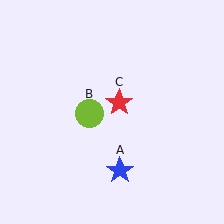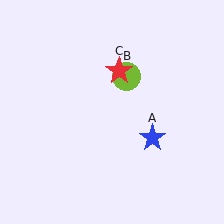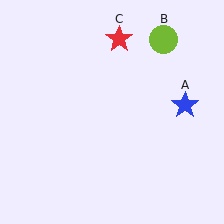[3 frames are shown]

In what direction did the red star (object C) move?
The red star (object C) moved up.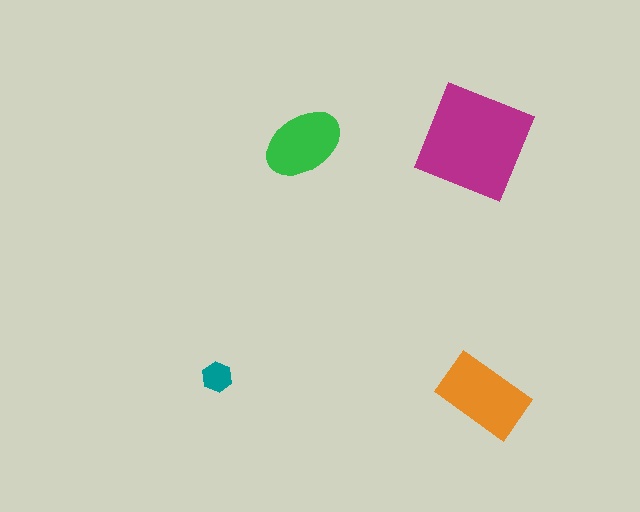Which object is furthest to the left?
The teal hexagon is leftmost.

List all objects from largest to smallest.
The magenta square, the orange rectangle, the green ellipse, the teal hexagon.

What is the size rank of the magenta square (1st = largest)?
1st.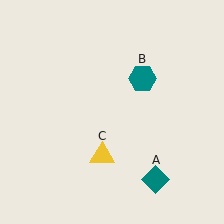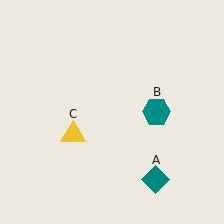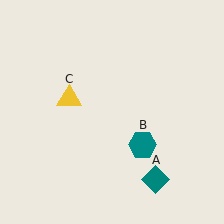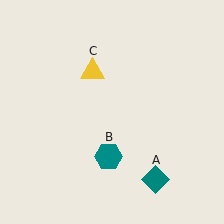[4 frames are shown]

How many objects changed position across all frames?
2 objects changed position: teal hexagon (object B), yellow triangle (object C).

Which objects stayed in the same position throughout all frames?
Teal diamond (object A) remained stationary.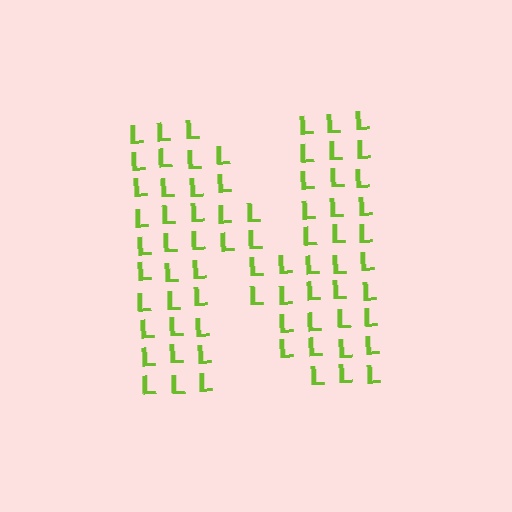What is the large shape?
The large shape is the letter N.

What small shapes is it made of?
It is made of small letter L's.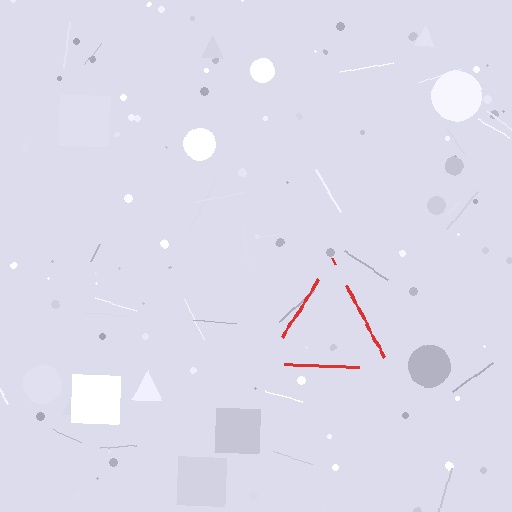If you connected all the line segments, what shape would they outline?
They would outline a triangle.